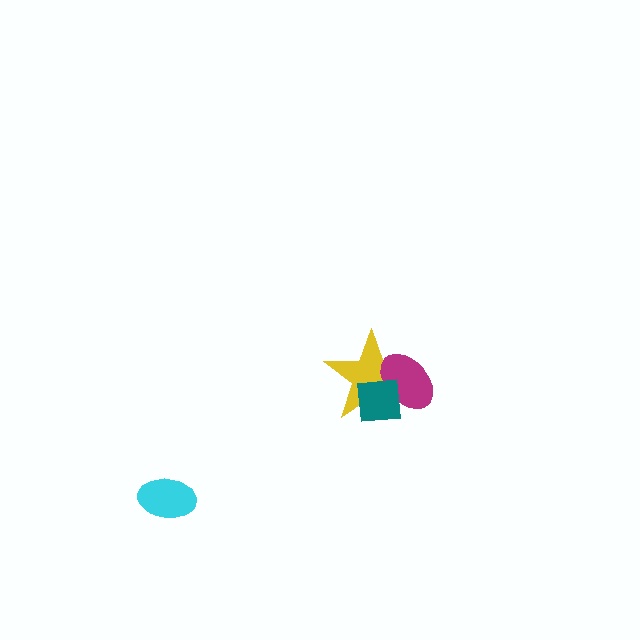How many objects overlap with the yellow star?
2 objects overlap with the yellow star.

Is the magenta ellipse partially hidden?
Yes, it is partially covered by another shape.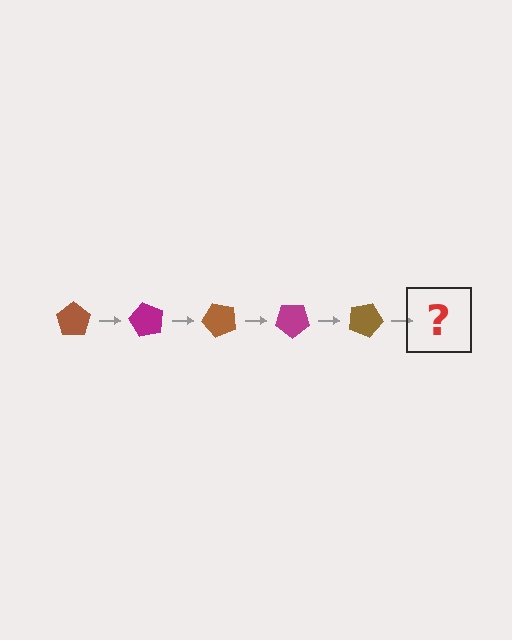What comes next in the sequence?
The next element should be a magenta pentagon, rotated 300 degrees from the start.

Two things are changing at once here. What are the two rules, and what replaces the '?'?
The two rules are that it rotates 60 degrees each step and the color cycles through brown and magenta. The '?' should be a magenta pentagon, rotated 300 degrees from the start.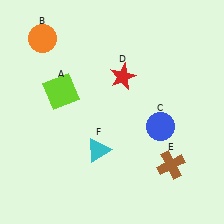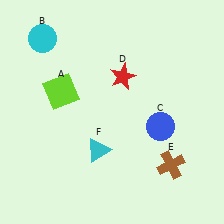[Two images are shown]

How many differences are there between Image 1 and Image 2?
There is 1 difference between the two images.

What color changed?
The circle (B) changed from orange in Image 1 to cyan in Image 2.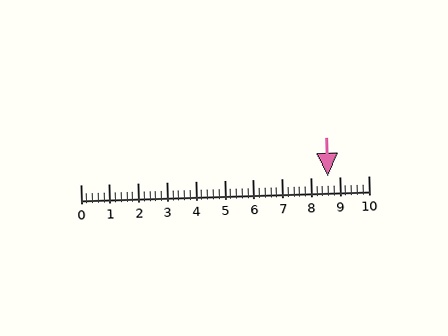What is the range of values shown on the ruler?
The ruler shows values from 0 to 10.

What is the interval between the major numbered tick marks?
The major tick marks are spaced 1 units apart.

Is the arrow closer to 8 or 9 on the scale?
The arrow is closer to 9.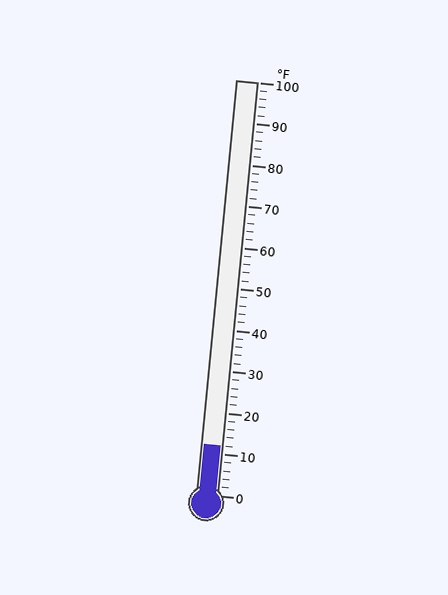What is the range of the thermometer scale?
The thermometer scale ranges from 0°F to 100°F.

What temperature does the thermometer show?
The thermometer shows approximately 12°F.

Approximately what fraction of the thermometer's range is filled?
The thermometer is filled to approximately 10% of its range.